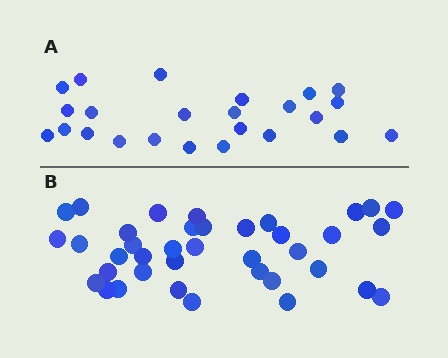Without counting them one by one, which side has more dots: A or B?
Region B (the bottom region) has more dots.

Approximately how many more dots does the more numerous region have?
Region B has approximately 15 more dots than region A.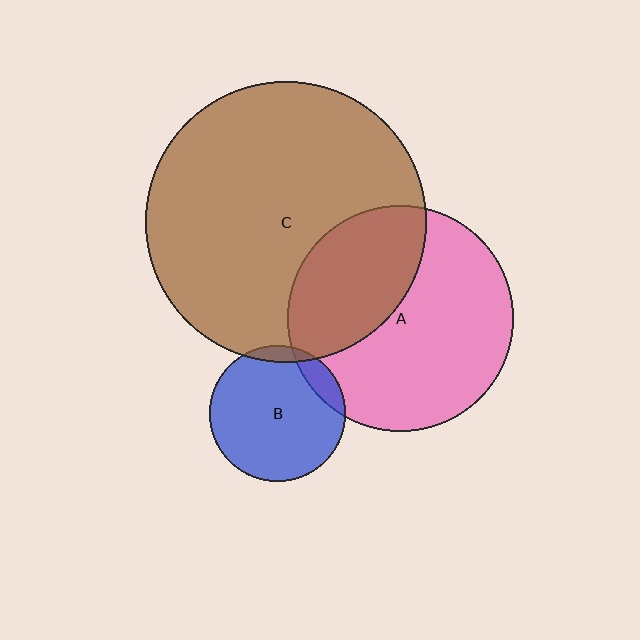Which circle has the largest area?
Circle C (brown).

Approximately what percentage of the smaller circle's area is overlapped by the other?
Approximately 10%.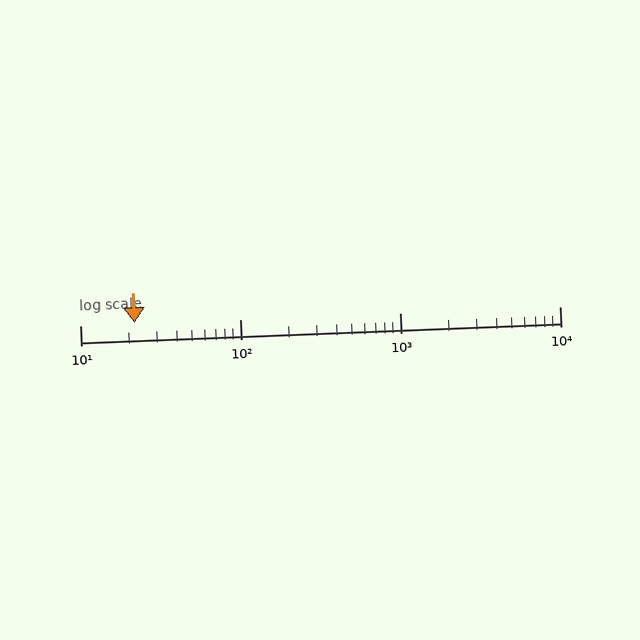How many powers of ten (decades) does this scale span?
The scale spans 3 decades, from 10 to 10000.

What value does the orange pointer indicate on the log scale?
The pointer indicates approximately 22.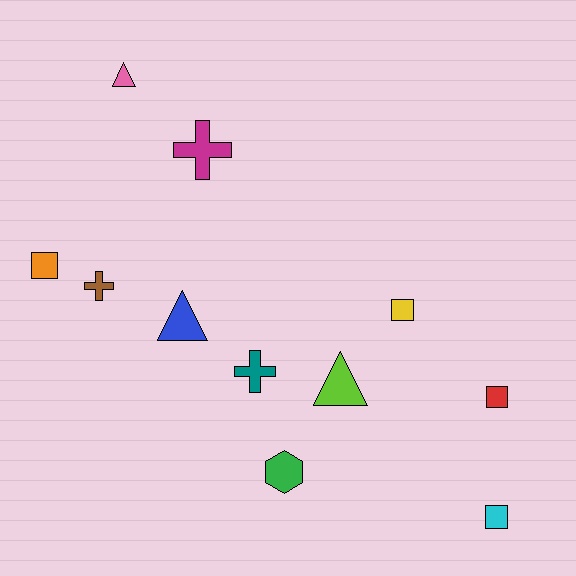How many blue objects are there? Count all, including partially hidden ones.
There is 1 blue object.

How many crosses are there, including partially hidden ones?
There are 3 crosses.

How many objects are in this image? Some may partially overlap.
There are 11 objects.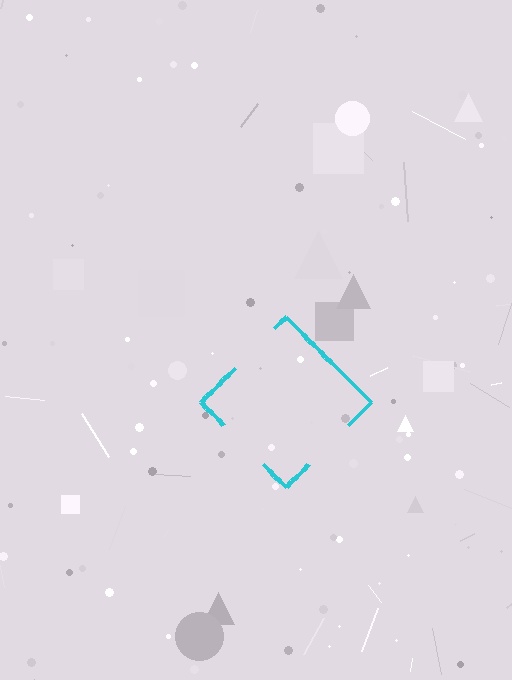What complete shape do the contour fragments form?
The contour fragments form a diamond.